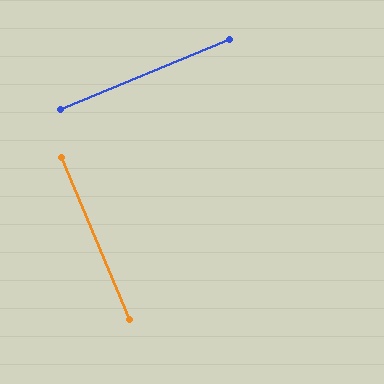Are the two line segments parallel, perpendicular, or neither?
Perpendicular — they meet at approximately 90°.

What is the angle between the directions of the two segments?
Approximately 90 degrees.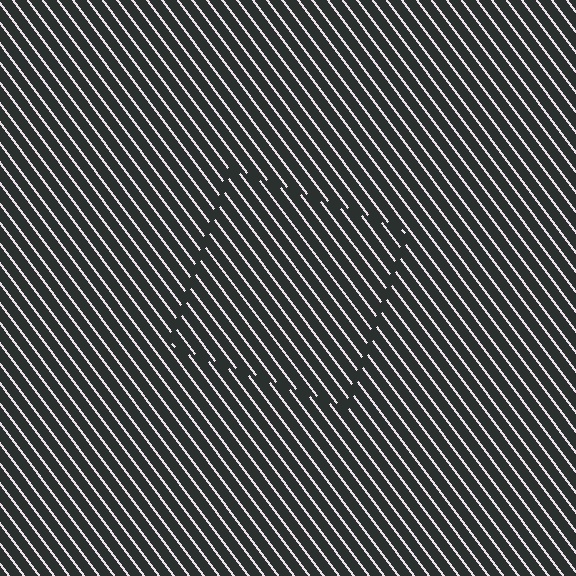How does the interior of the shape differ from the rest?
The interior of the shape contains the same grating, shifted by half a period — the contour is defined by the phase discontinuity where line-ends from the inner and outer gratings abut.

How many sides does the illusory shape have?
4 sides — the line-ends trace a square.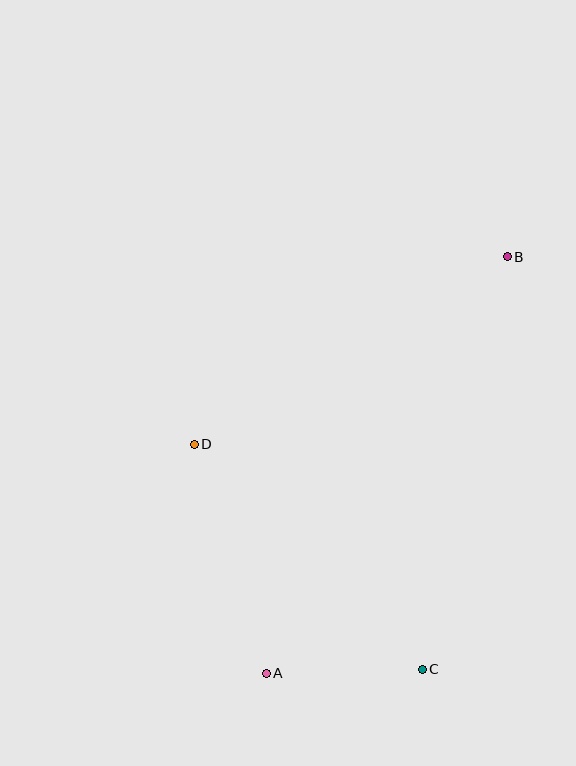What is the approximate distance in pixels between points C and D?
The distance between C and D is approximately 320 pixels.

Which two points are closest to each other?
Points A and C are closest to each other.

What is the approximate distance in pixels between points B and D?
The distance between B and D is approximately 365 pixels.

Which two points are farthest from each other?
Points A and B are farthest from each other.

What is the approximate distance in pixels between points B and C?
The distance between B and C is approximately 421 pixels.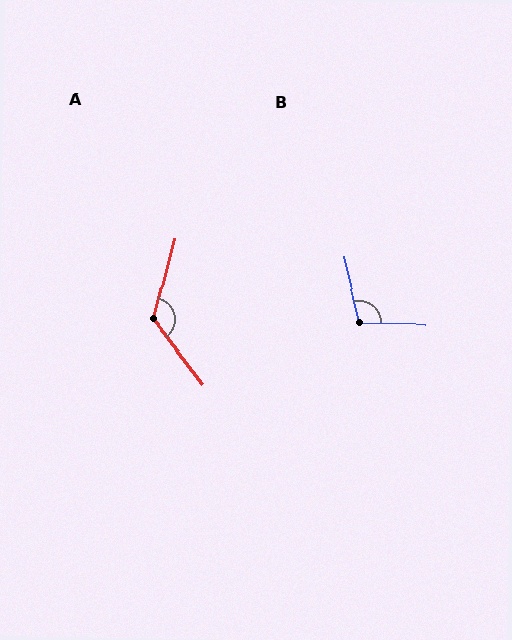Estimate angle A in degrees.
Approximately 128 degrees.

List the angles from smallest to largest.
B (105°), A (128°).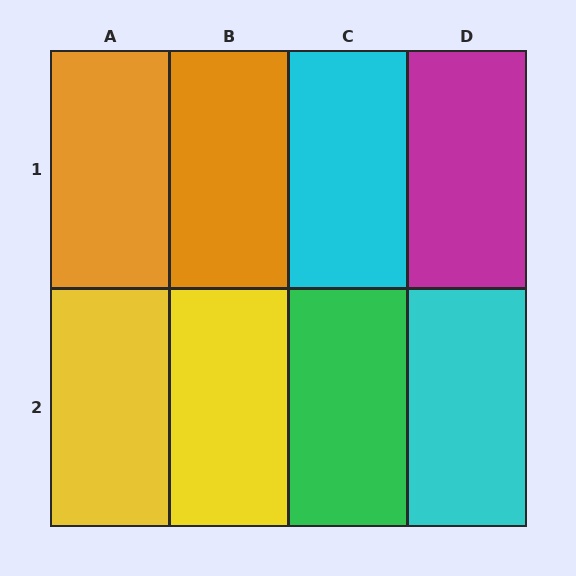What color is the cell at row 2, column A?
Yellow.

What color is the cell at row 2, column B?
Yellow.